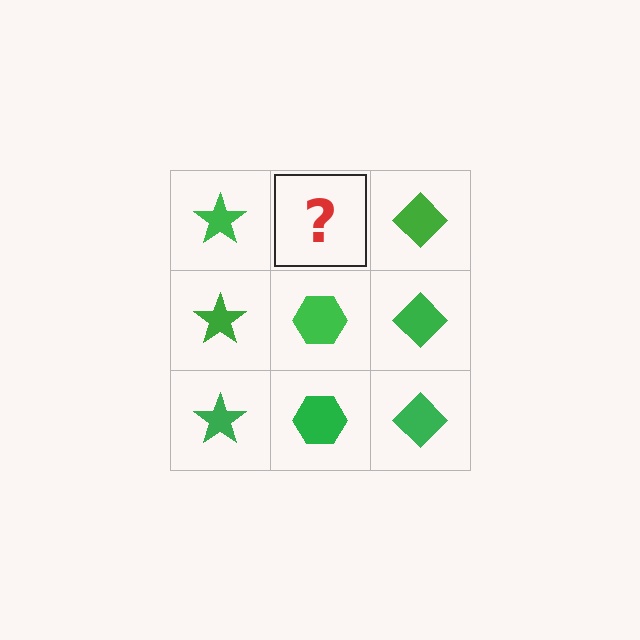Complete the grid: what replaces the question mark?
The question mark should be replaced with a green hexagon.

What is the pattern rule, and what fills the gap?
The rule is that each column has a consistent shape. The gap should be filled with a green hexagon.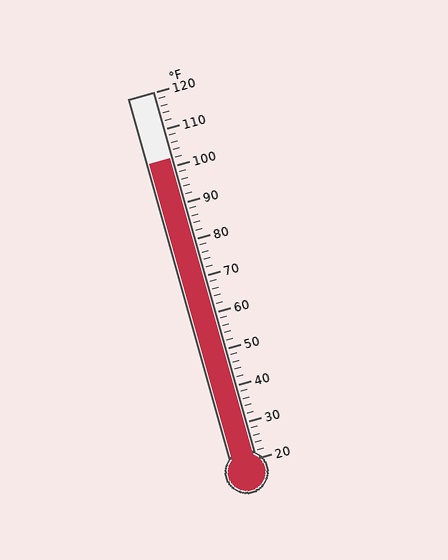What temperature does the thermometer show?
The thermometer shows approximately 102°F.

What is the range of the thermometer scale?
The thermometer scale ranges from 20°F to 120°F.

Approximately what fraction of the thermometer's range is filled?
The thermometer is filled to approximately 80% of its range.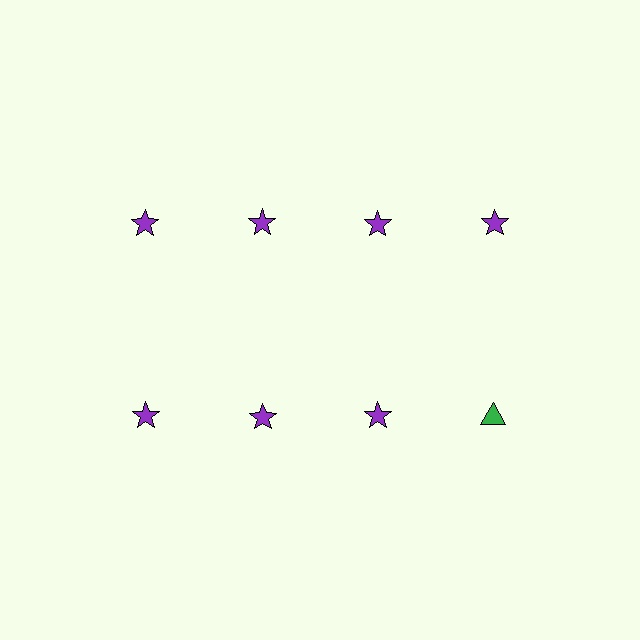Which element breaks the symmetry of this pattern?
The green triangle in the second row, second from right column breaks the symmetry. All other shapes are purple stars.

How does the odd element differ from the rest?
It differs in both color (green instead of purple) and shape (triangle instead of star).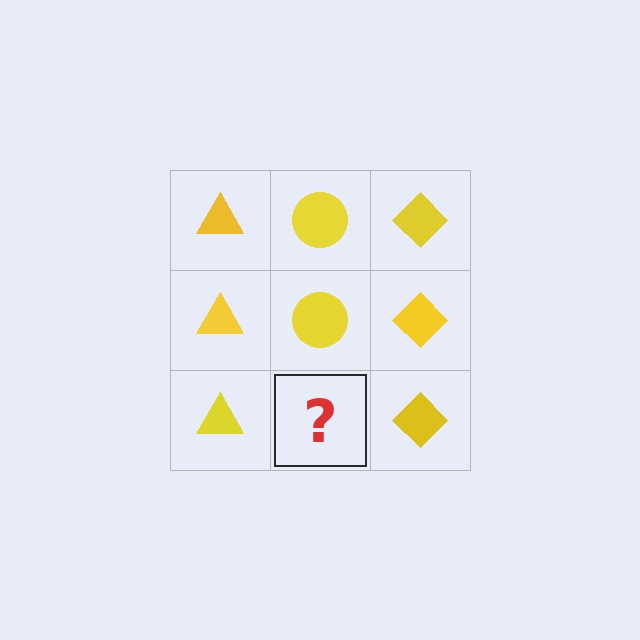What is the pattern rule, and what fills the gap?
The rule is that each column has a consistent shape. The gap should be filled with a yellow circle.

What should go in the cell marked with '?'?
The missing cell should contain a yellow circle.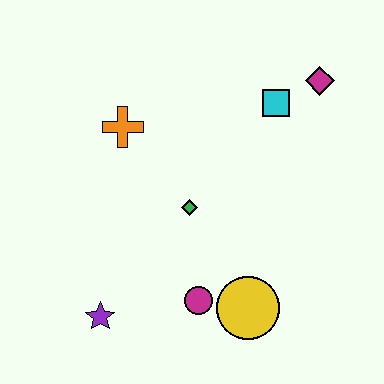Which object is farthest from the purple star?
The magenta diamond is farthest from the purple star.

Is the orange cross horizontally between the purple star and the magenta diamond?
Yes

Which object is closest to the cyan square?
The magenta diamond is closest to the cyan square.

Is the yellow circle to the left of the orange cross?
No